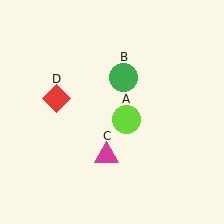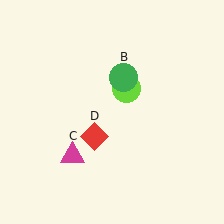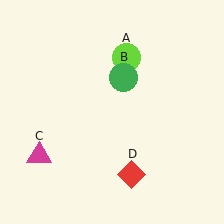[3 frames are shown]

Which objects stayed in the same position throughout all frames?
Green circle (object B) remained stationary.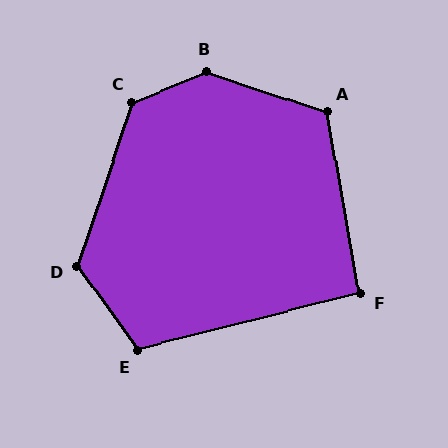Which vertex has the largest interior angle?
B, at approximately 140 degrees.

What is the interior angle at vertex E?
Approximately 112 degrees (obtuse).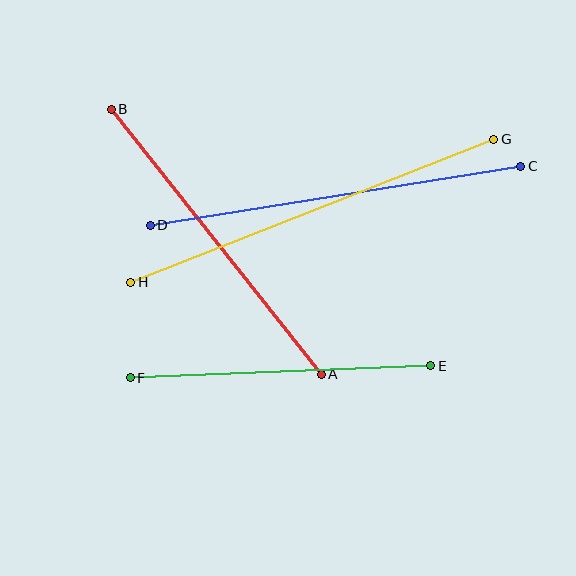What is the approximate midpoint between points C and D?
The midpoint is at approximately (335, 196) pixels.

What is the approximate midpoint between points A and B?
The midpoint is at approximately (216, 242) pixels.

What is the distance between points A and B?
The distance is approximately 338 pixels.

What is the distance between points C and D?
The distance is approximately 375 pixels.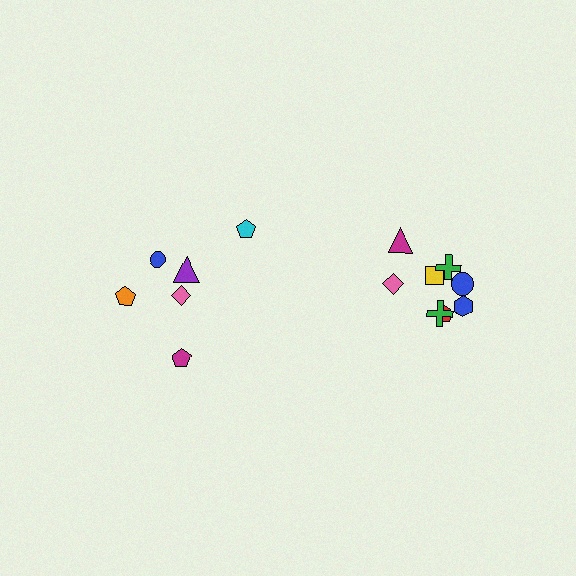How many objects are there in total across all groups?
There are 14 objects.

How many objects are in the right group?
There are 8 objects.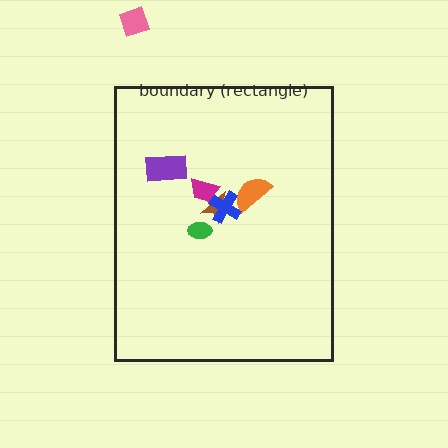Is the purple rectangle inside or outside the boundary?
Inside.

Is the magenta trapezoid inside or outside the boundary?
Inside.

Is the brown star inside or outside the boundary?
Inside.